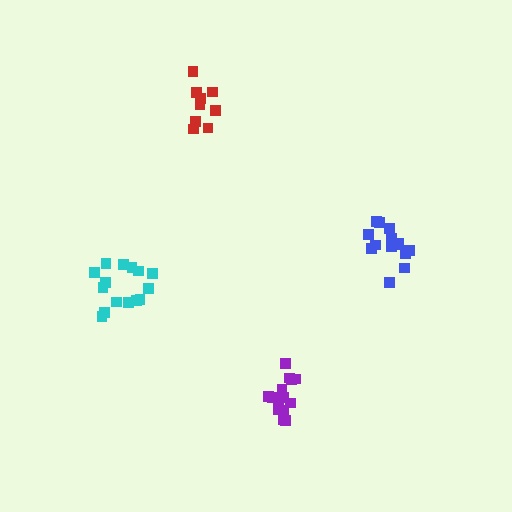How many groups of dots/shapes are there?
There are 4 groups.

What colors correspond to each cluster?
The clusters are colored: cyan, red, purple, blue.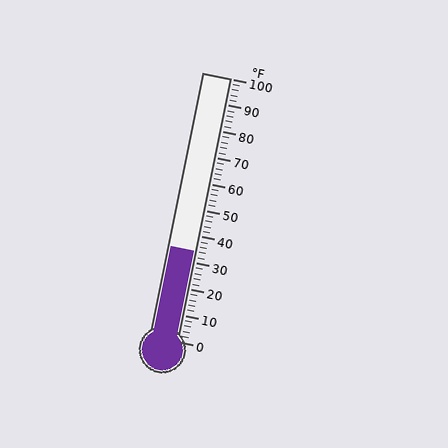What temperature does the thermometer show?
The thermometer shows approximately 34°F.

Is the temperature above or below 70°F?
The temperature is below 70°F.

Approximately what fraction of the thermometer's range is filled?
The thermometer is filled to approximately 35% of its range.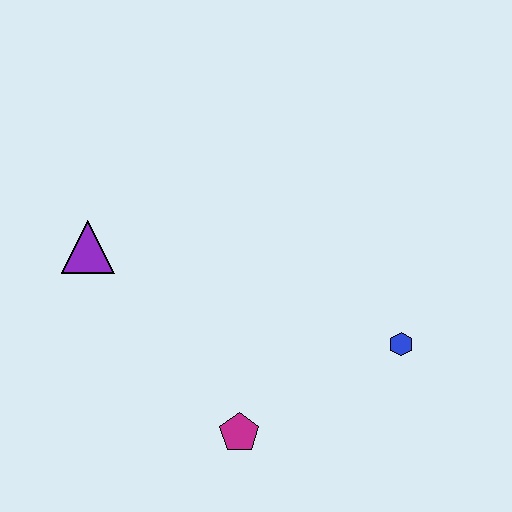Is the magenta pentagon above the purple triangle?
No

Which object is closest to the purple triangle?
The magenta pentagon is closest to the purple triangle.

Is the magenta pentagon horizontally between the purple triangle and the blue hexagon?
Yes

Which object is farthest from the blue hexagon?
The purple triangle is farthest from the blue hexagon.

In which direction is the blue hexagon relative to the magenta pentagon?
The blue hexagon is to the right of the magenta pentagon.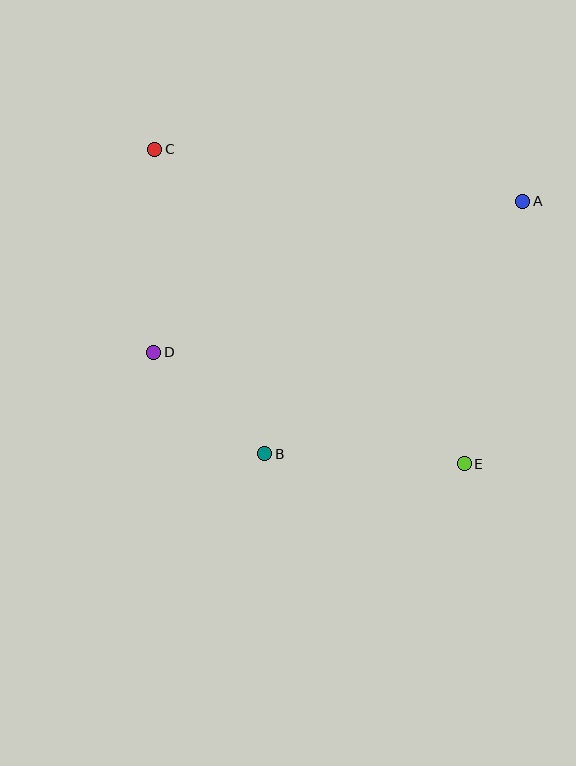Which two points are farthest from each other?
Points C and E are farthest from each other.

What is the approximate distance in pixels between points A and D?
The distance between A and D is approximately 399 pixels.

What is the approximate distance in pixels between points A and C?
The distance between A and C is approximately 371 pixels.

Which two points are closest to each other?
Points B and D are closest to each other.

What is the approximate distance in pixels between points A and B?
The distance between A and B is approximately 361 pixels.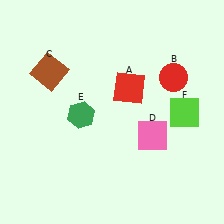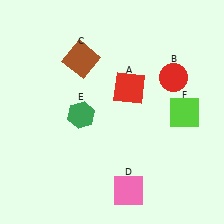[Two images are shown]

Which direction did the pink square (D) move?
The pink square (D) moved down.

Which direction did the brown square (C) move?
The brown square (C) moved right.